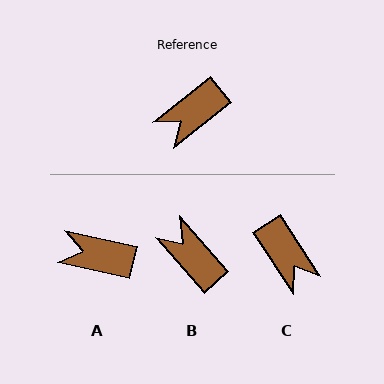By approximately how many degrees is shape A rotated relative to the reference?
Approximately 52 degrees clockwise.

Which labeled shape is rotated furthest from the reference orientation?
B, about 87 degrees away.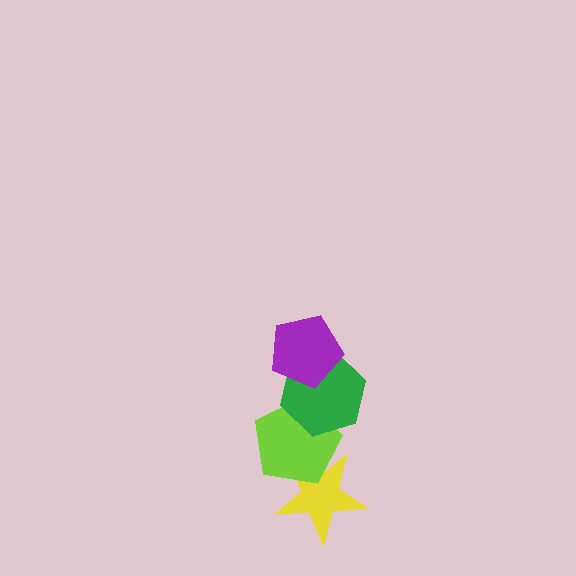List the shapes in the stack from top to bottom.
From top to bottom: the purple pentagon, the green hexagon, the lime pentagon, the yellow star.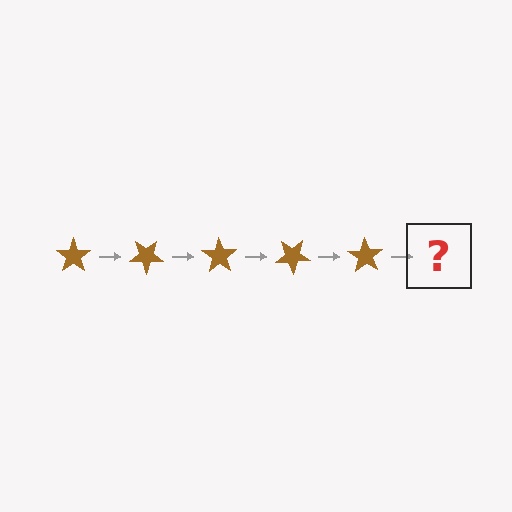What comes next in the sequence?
The next element should be a brown star rotated 175 degrees.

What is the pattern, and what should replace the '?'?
The pattern is that the star rotates 35 degrees each step. The '?' should be a brown star rotated 175 degrees.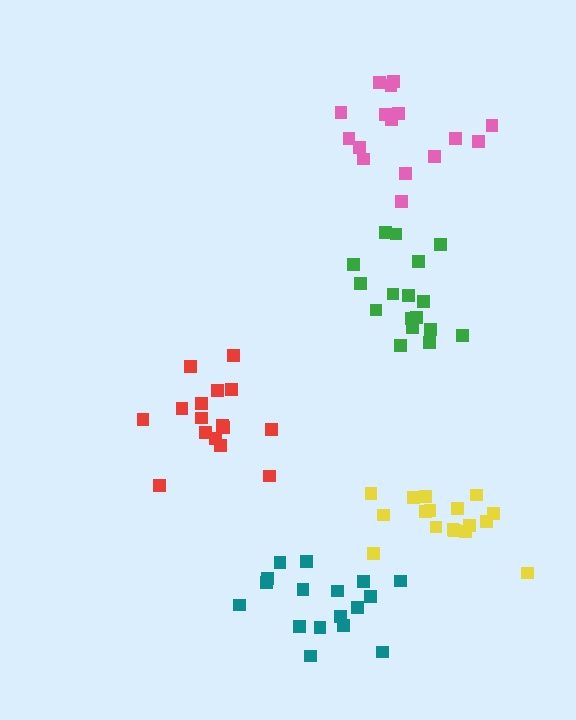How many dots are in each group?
Group 1: 17 dots, Group 2: 16 dots, Group 3: 17 dots, Group 4: 16 dots, Group 5: 17 dots (83 total).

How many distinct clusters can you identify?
There are 5 distinct clusters.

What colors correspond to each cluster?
The clusters are colored: teal, pink, green, red, yellow.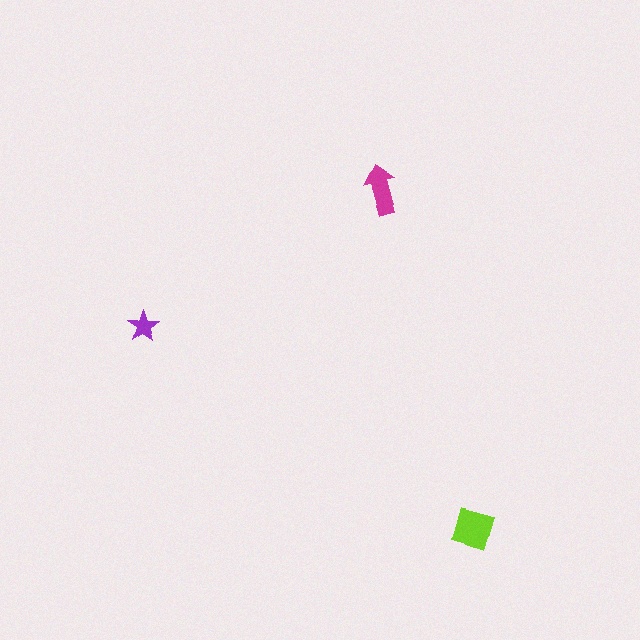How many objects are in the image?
There are 3 objects in the image.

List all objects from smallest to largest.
The purple star, the magenta arrow, the lime square.